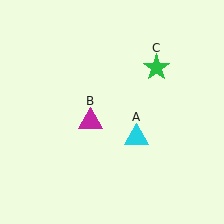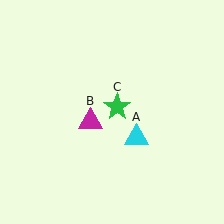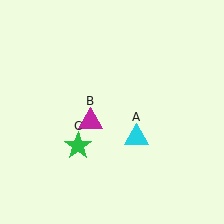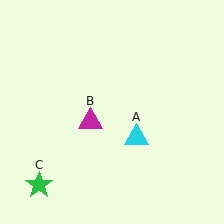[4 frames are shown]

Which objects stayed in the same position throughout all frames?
Cyan triangle (object A) and magenta triangle (object B) remained stationary.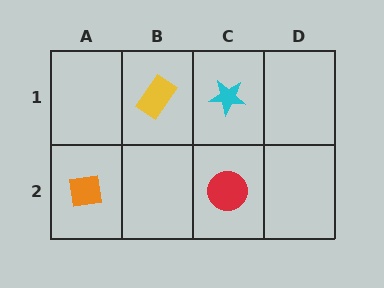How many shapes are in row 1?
2 shapes.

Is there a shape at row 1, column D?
No, that cell is empty.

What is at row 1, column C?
A cyan star.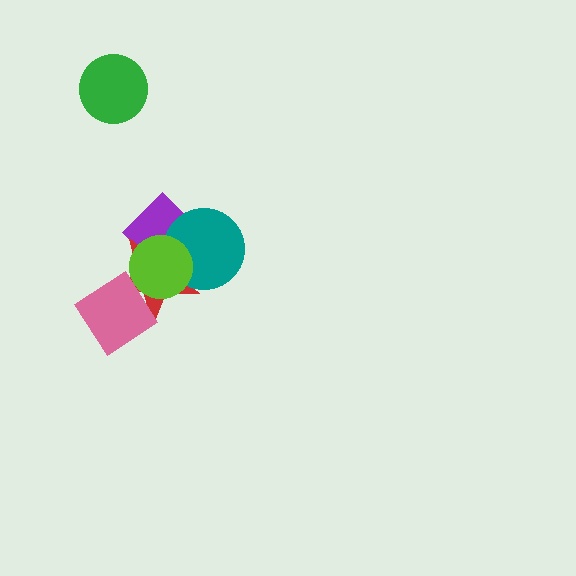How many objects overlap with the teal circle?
3 objects overlap with the teal circle.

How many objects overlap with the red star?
4 objects overlap with the red star.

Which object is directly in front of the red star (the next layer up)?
The teal circle is directly in front of the red star.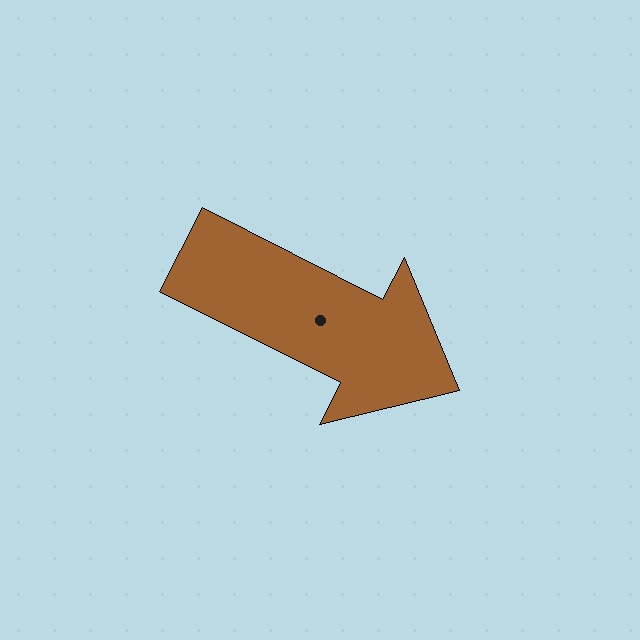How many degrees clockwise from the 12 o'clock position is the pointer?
Approximately 117 degrees.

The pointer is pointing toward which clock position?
Roughly 4 o'clock.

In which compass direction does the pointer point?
Southeast.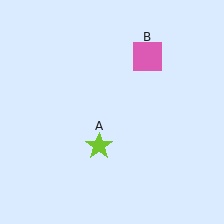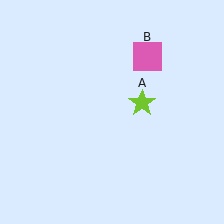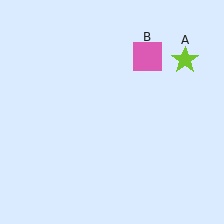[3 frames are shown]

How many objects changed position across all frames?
1 object changed position: lime star (object A).